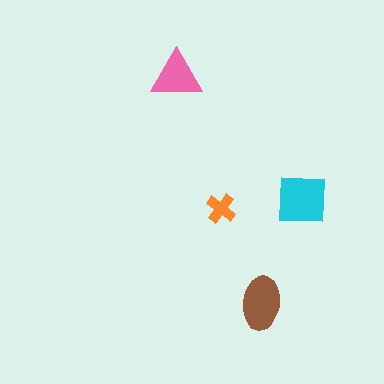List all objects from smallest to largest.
The orange cross, the pink triangle, the brown ellipse, the cyan square.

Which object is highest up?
The pink triangle is topmost.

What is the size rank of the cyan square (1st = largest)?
1st.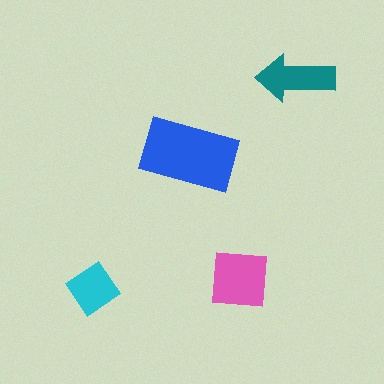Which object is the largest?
The blue rectangle.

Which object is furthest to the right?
The teal arrow is rightmost.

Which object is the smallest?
The cyan diamond.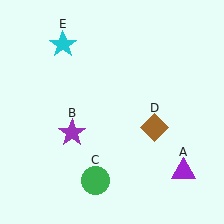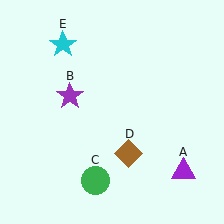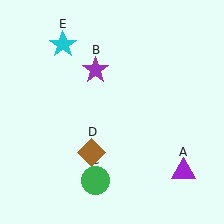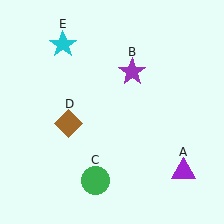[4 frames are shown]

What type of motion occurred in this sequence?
The purple star (object B), brown diamond (object D) rotated clockwise around the center of the scene.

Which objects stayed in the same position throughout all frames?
Purple triangle (object A) and green circle (object C) and cyan star (object E) remained stationary.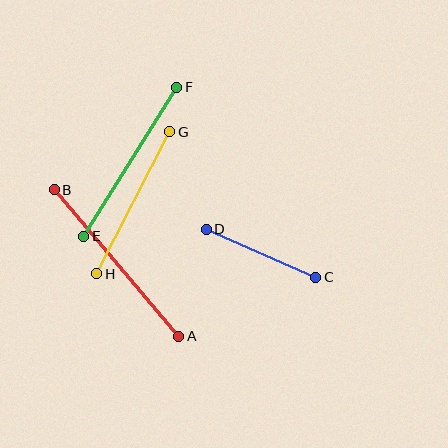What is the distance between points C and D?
The distance is approximately 120 pixels.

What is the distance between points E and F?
The distance is approximately 176 pixels.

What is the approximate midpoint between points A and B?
The midpoint is at approximately (117, 263) pixels.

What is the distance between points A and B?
The distance is approximately 193 pixels.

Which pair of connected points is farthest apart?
Points A and B are farthest apart.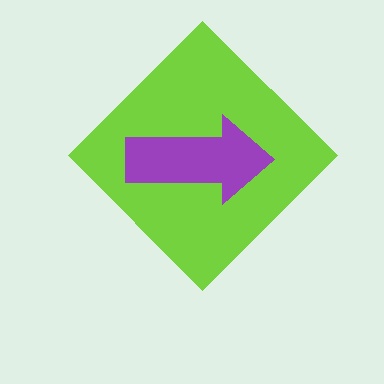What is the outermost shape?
The lime diamond.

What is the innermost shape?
The purple arrow.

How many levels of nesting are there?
2.